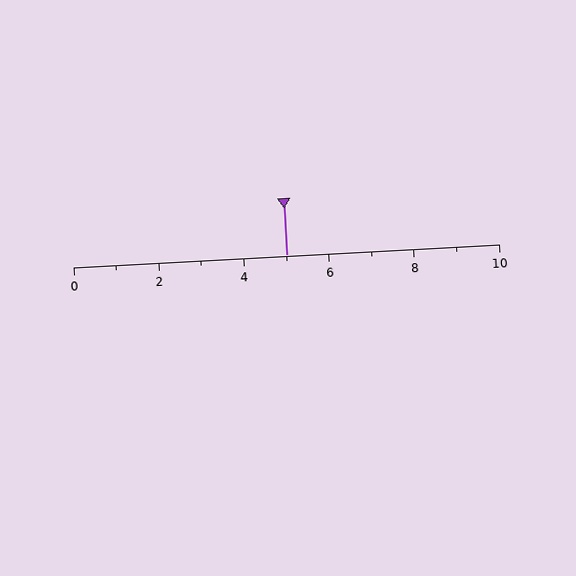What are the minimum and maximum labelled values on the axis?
The axis runs from 0 to 10.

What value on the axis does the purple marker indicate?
The marker indicates approximately 5.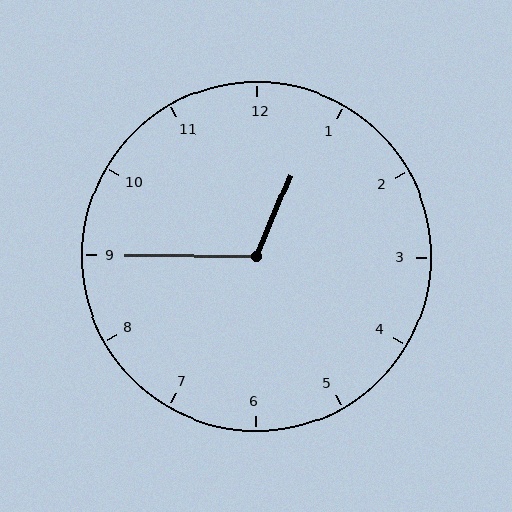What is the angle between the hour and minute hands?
Approximately 112 degrees.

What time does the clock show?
12:45.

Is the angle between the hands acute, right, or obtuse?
It is obtuse.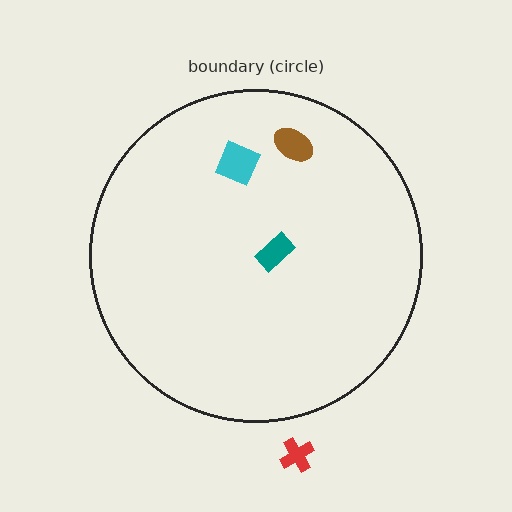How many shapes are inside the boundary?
3 inside, 1 outside.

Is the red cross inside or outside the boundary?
Outside.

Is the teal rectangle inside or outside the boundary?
Inside.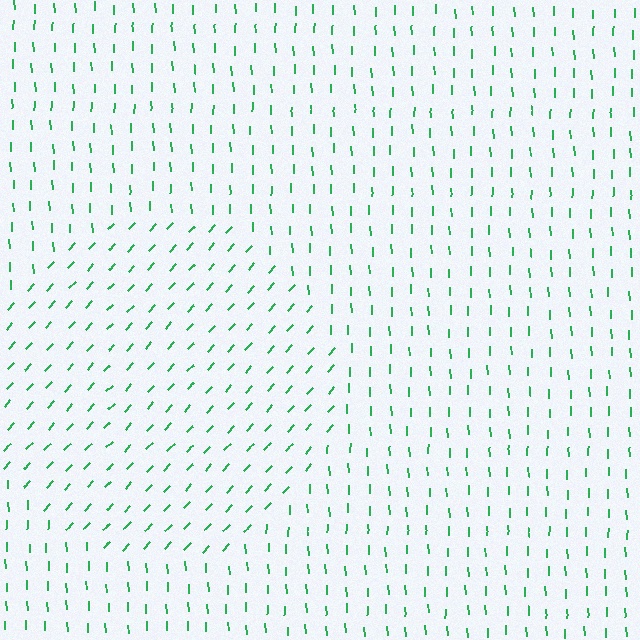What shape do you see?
I see a circle.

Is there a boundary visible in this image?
Yes, there is a texture boundary formed by a change in line orientation.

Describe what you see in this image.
The image is filled with small green line segments. A circle region in the image has lines oriented differently from the surrounding lines, creating a visible texture boundary.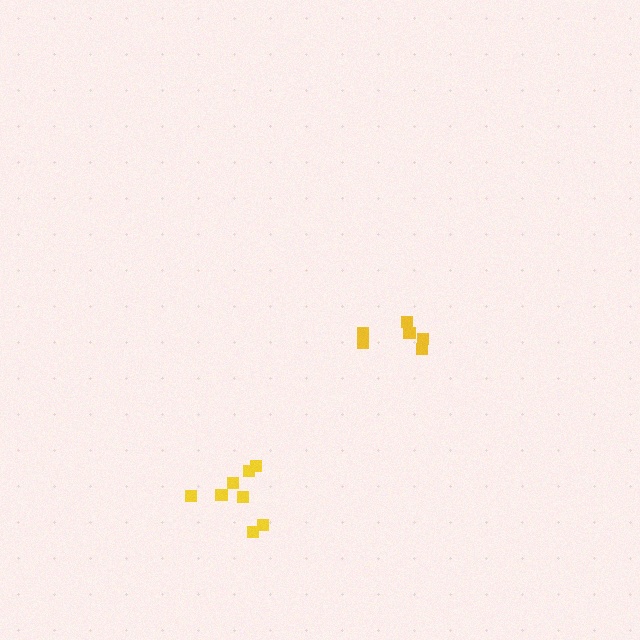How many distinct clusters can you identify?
There are 2 distinct clusters.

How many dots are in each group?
Group 1: 6 dots, Group 2: 8 dots (14 total).